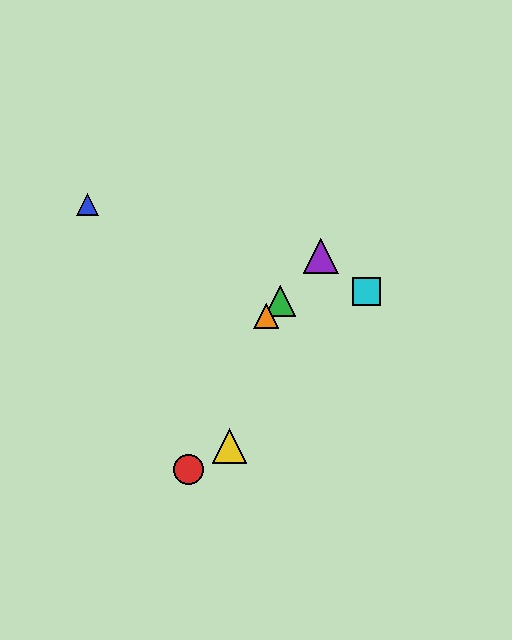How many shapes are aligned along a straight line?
3 shapes (the green triangle, the purple triangle, the orange triangle) are aligned along a straight line.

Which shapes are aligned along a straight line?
The green triangle, the purple triangle, the orange triangle are aligned along a straight line.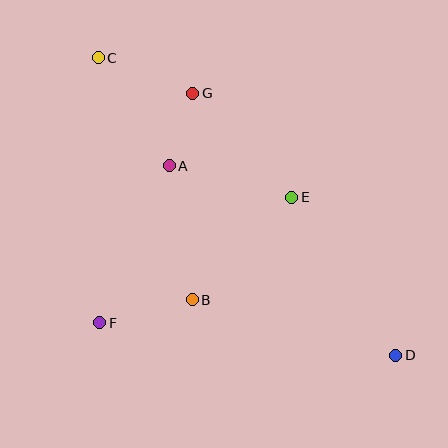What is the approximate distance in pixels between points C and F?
The distance between C and F is approximately 265 pixels.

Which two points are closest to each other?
Points A and G are closest to each other.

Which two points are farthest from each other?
Points C and D are farthest from each other.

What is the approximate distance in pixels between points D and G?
The distance between D and G is approximately 331 pixels.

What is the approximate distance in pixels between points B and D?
The distance between B and D is approximately 211 pixels.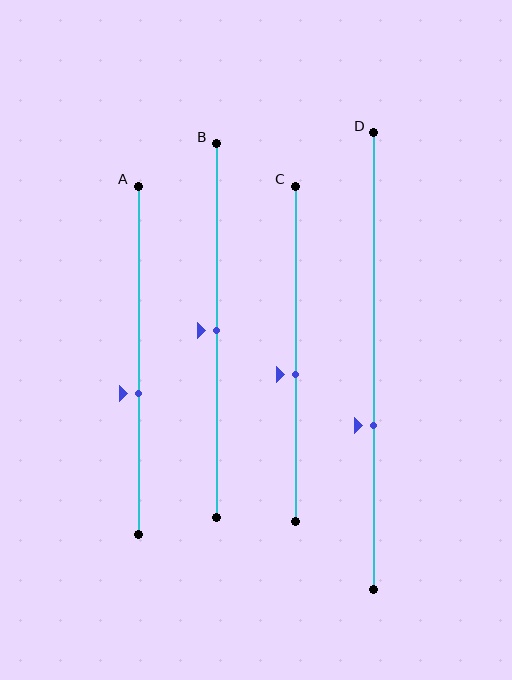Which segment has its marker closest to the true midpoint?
Segment B has its marker closest to the true midpoint.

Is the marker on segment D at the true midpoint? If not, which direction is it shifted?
No, the marker on segment D is shifted downward by about 14% of the segment length.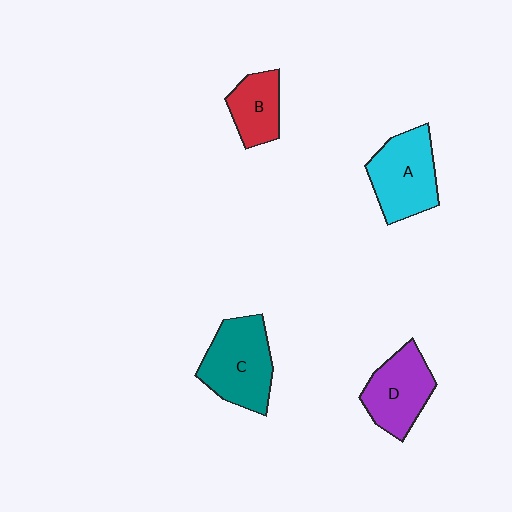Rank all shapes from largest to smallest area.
From largest to smallest: C (teal), A (cyan), D (purple), B (red).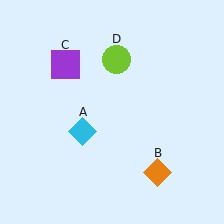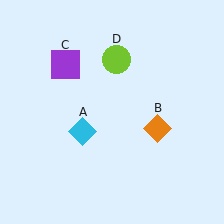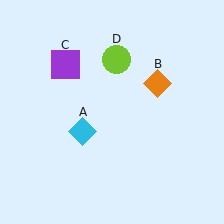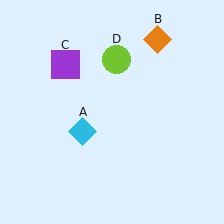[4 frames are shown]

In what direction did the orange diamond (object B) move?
The orange diamond (object B) moved up.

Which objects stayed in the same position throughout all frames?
Cyan diamond (object A) and purple square (object C) and lime circle (object D) remained stationary.